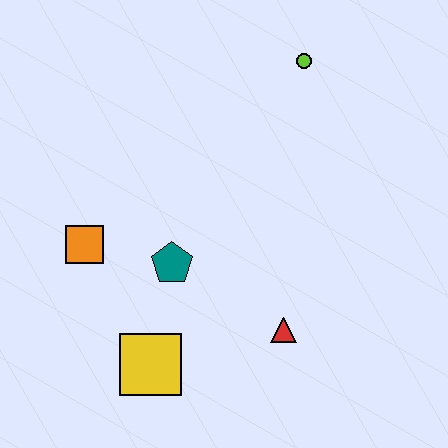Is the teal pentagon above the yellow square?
Yes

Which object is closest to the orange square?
The teal pentagon is closest to the orange square.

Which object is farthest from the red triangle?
The lime circle is farthest from the red triangle.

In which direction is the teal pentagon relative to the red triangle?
The teal pentagon is to the left of the red triangle.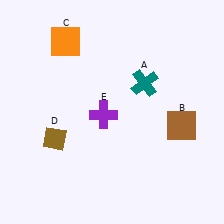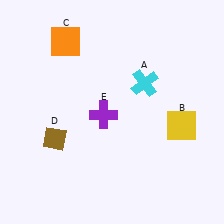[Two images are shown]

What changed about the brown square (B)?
In Image 1, B is brown. In Image 2, it changed to yellow.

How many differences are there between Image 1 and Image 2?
There are 2 differences between the two images.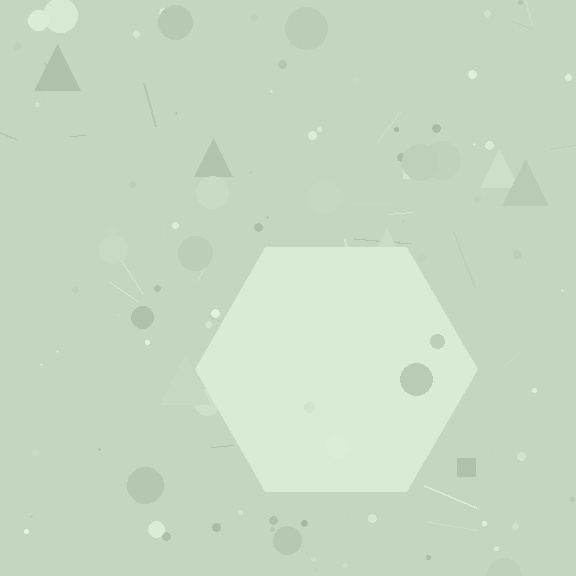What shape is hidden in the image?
A hexagon is hidden in the image.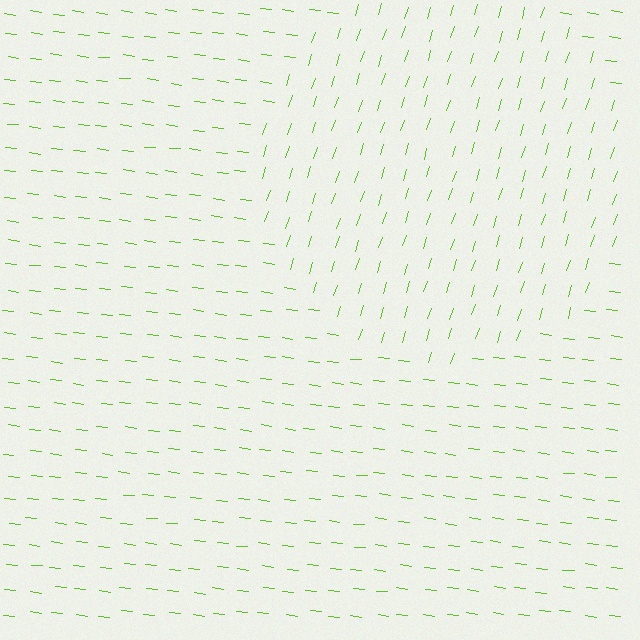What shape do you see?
I see a circle.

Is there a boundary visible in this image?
Yes, there is a texture boundary formed by a change in line orientation.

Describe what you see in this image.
The image is filled with small lime line segments. A circle region in the image has lines oriented differently from the surrounding lines, creating a visible texture boundary.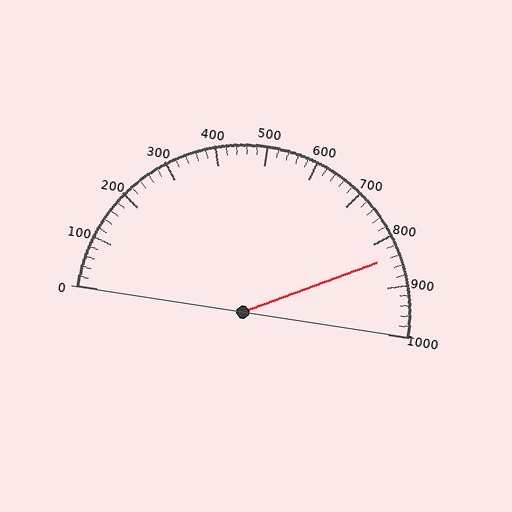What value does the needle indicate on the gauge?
The needle indicates approximately 840.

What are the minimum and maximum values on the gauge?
The gauge ranges from 0 to 1000.